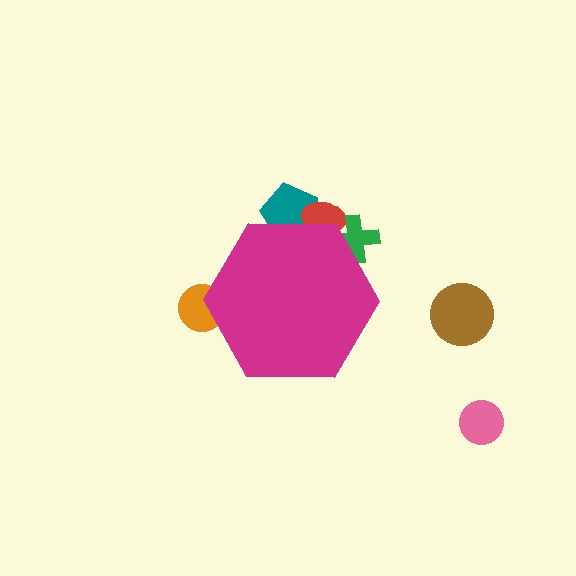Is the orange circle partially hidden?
Yes, the orange circle is partially hidden behind the magenta hexagon.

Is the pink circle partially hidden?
No, the pink circle is fully visible.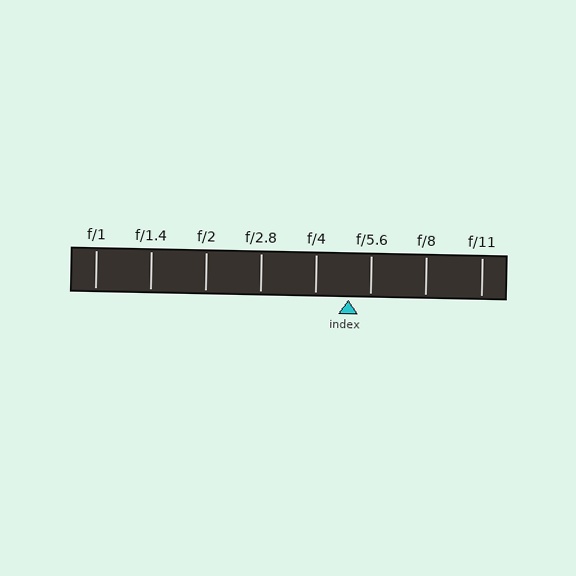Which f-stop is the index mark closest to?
The index mark is closest to f/5.6.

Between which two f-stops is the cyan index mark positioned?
The index mark is between f/4 and f/5.6.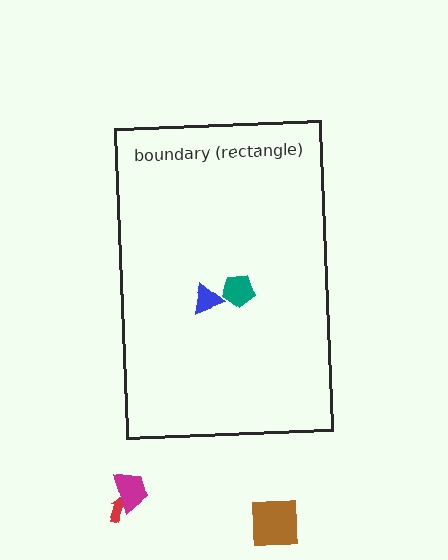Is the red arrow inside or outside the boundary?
Outside.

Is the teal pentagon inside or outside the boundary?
Inside.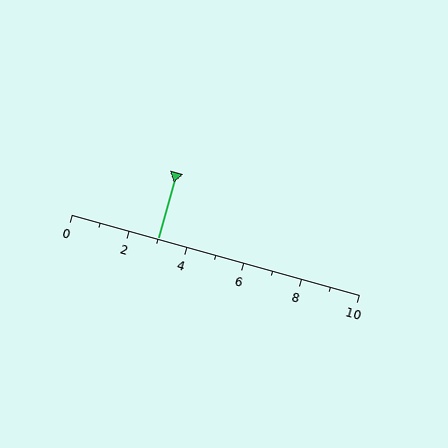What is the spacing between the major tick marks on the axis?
The major ticks are spaced 2 apart.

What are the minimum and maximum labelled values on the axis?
The axis runs from 0 to 10.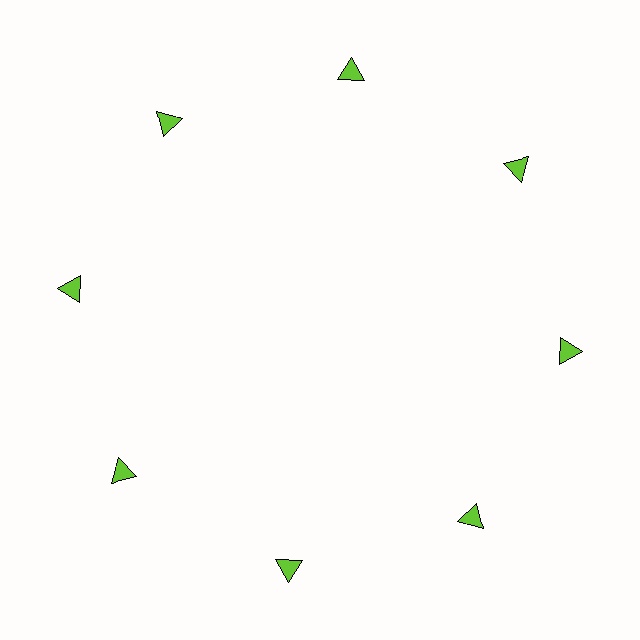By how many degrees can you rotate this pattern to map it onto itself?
The pattern maps onto itself every 45 degrees of rotation.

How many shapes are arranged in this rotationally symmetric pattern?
There are 8 shapes, arranged in 8 groups of 1.